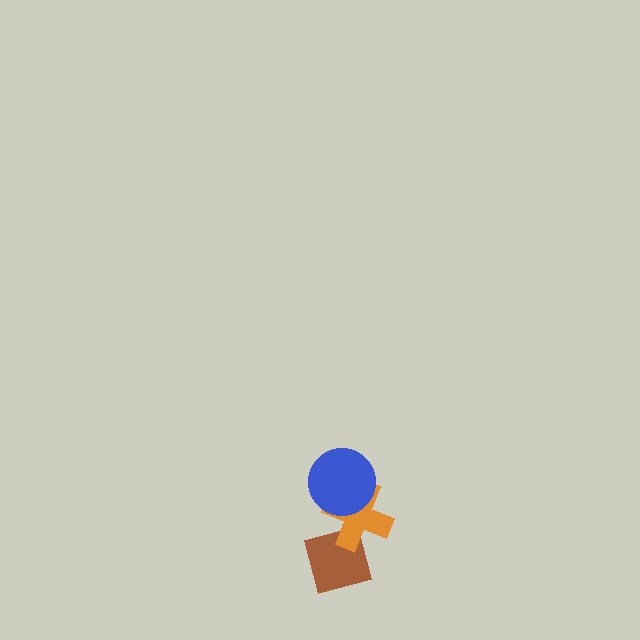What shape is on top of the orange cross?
The blue circle is on top of the orange cross.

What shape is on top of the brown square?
The orange cross is on top of the brown square.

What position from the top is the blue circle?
The blue circle is 1st from the top.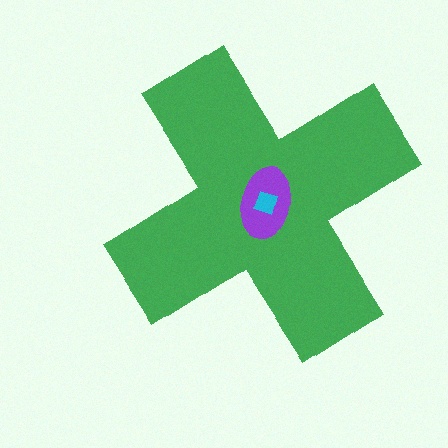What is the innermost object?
The cyan square.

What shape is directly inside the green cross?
The purple ellipse.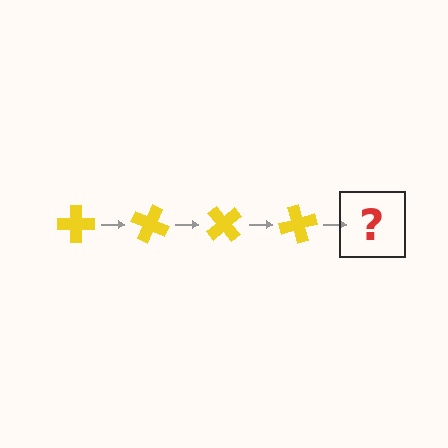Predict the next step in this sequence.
The next step is a yellow cross rotated 100 degrees.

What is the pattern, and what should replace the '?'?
The pattern is that the cross rotates 25 degrees each step. The '?' should be a yellow cross rotated 100 degrees.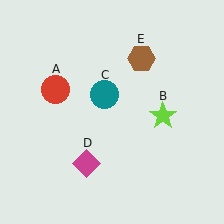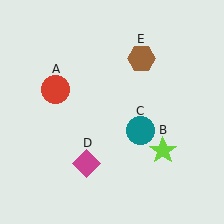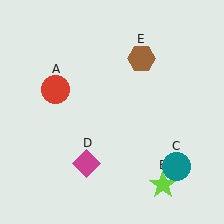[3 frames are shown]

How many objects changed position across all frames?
2 objects changed position: lime star (object B), teal circle (object C).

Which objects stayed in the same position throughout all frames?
Red circle (object A) and magenta diamond (object D) and brown hexagon (object E) remained stationary.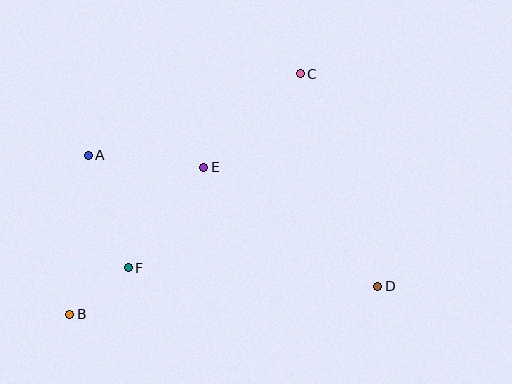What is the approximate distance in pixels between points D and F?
The distance between D and F is approximately 250 pixels.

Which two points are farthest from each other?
Points B and C are farthest from each other.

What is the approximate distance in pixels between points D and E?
The distance between D and E is approximately 211 pixels.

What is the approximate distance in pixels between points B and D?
The distance between B and D is approximately 309 pixels.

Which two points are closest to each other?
Points B and F are closest to each other.